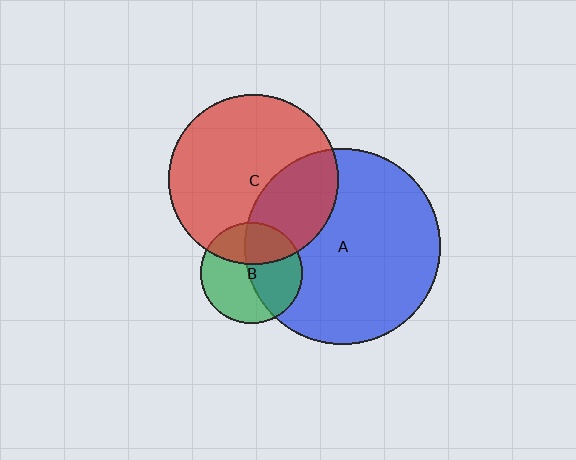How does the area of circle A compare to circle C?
Approximately 1.3 times.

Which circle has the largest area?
Circle A (blue).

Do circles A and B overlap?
Yes.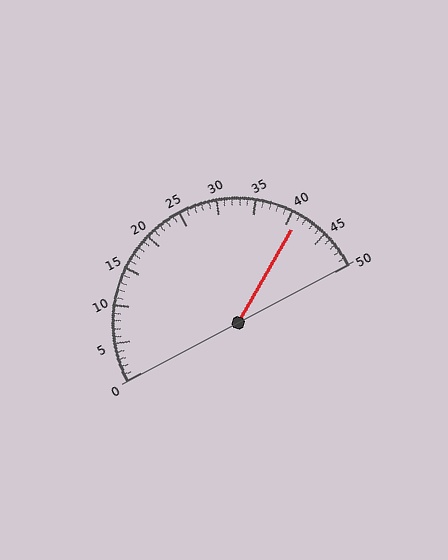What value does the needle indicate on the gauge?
The needle indicates approximately 41.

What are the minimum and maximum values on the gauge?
The gauge ranges from 0 to 50.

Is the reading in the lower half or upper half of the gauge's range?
The reading is in the upper half of the range (0 to 50).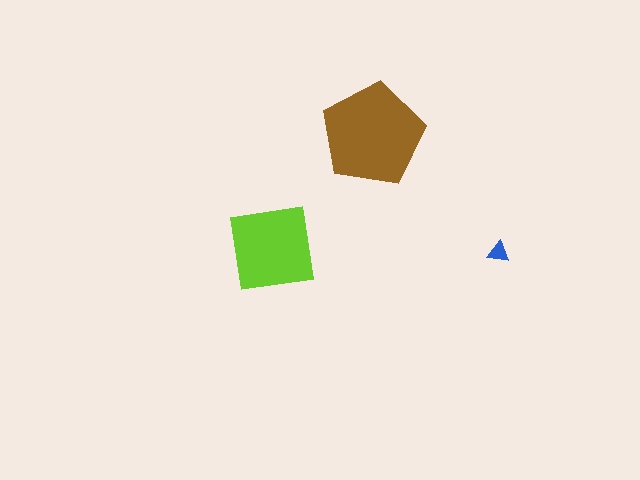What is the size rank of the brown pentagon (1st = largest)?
1st.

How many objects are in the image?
There are 3 objects in the image.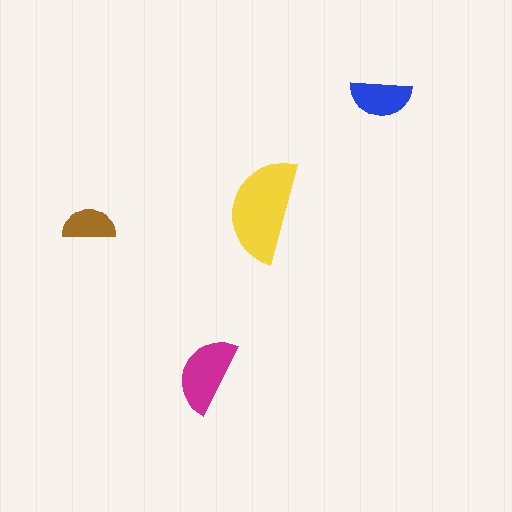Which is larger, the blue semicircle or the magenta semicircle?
The magenta one.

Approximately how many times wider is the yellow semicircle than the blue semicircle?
About 1.5 times wider.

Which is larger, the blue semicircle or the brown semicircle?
The blue one.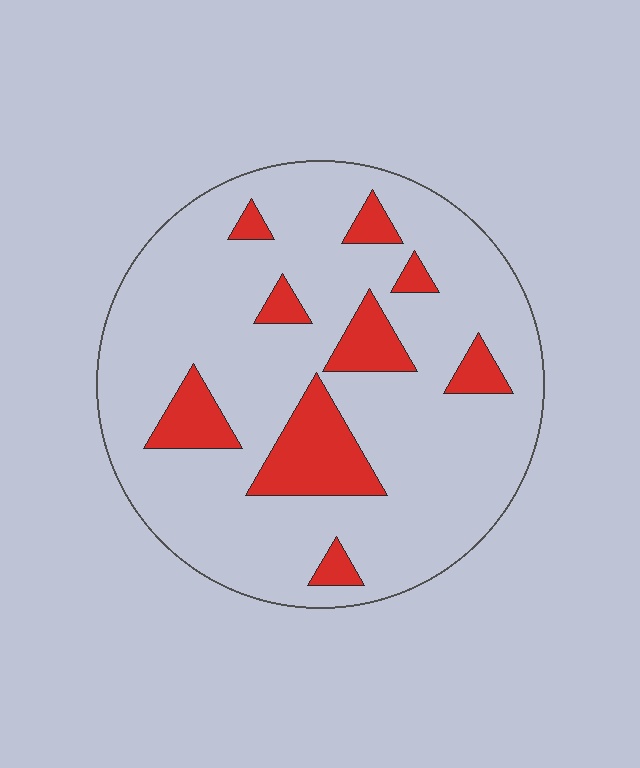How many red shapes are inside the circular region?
9.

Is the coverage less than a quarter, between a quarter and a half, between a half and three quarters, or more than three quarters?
Less than a quarter.